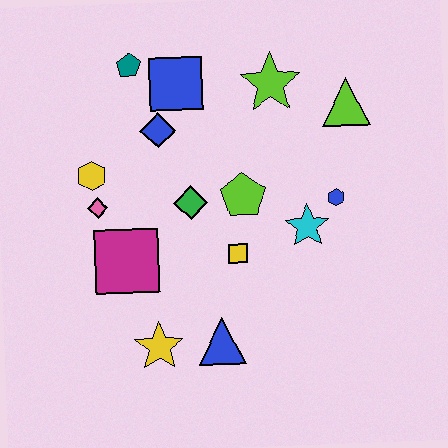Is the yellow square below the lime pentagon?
Yes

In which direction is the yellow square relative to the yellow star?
The yellow square is above the yellow star.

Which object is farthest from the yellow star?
The lime triangle is farthest from the yellow star.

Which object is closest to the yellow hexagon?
The pink diamond is closest to the yellow hexagon.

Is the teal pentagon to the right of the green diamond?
No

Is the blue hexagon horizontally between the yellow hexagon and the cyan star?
No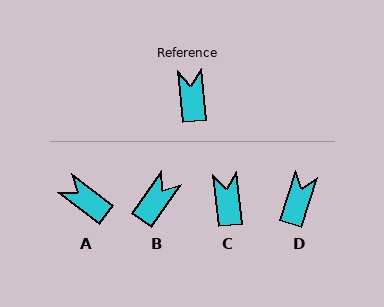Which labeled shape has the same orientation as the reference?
C.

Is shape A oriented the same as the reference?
No, it is off by about 47 degrees.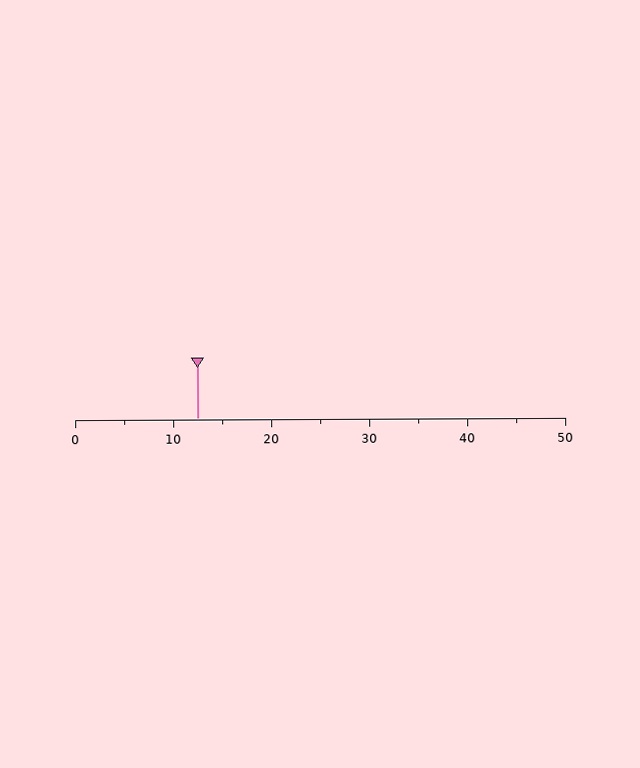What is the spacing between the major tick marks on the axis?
The major ticks are spaced 10 apart.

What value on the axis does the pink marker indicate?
The marker indicates approximately 12.5.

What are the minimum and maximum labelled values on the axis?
The axis runs from 0 to 50.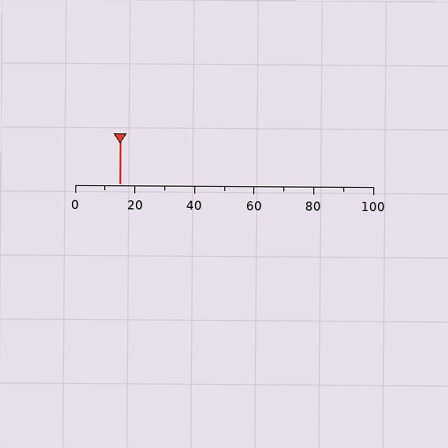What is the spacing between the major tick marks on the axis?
The major ticks are spaced 20 apart.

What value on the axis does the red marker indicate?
The marker indicates approximately 15.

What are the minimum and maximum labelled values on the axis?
The axis runs from 0 to 100.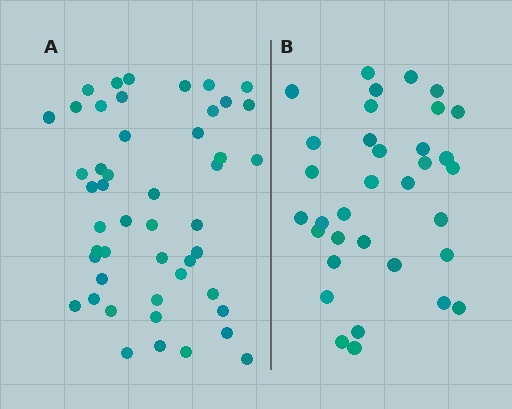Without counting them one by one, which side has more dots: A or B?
Region A (the left region) has more dots.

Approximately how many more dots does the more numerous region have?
Region A has approximately 15 more dots than region B.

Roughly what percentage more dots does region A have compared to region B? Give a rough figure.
About 40% more.